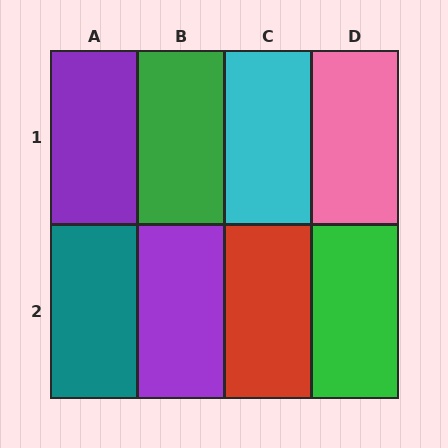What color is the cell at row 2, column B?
Purple.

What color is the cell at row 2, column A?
Teal.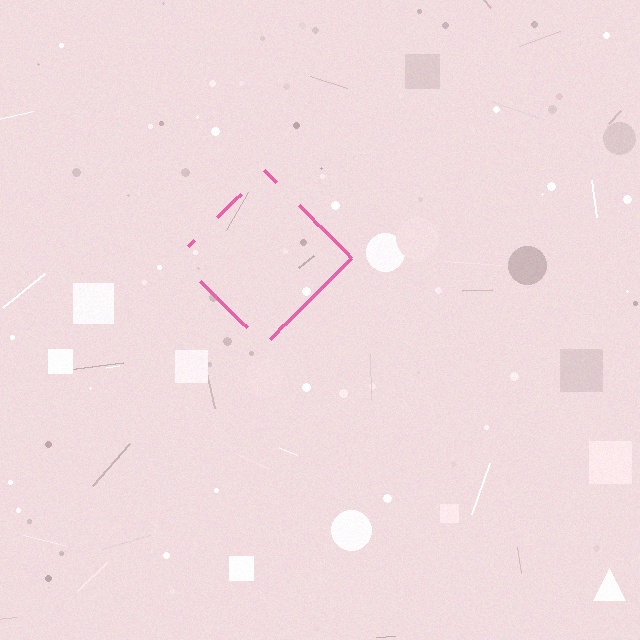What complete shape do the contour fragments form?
The contour fragments form a diamond.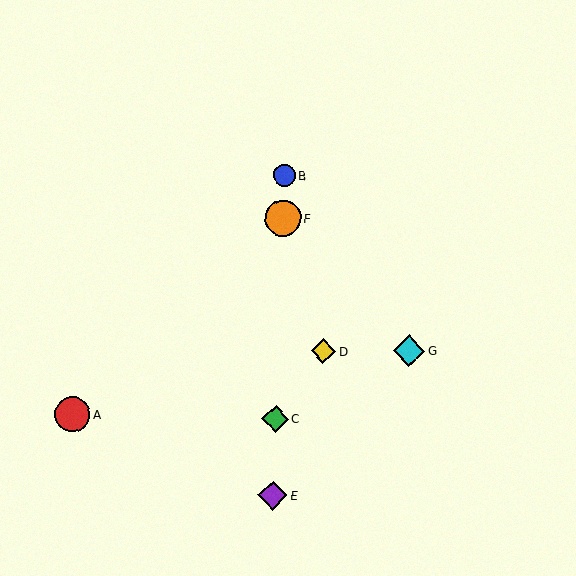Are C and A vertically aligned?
No, C is at x≈275 and A is at x≈72.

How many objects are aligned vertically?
4 objects (B, C, E, F) are aligned vertically.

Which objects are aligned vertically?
Objects B, C, E, F are aligned vertically.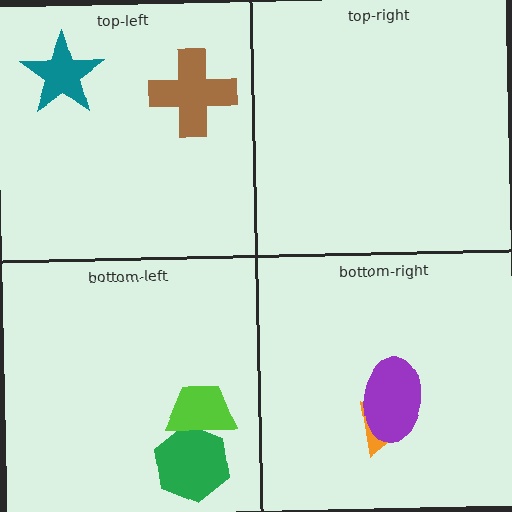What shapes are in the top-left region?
The teal star, the brown cross.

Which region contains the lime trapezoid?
The bottom-left region.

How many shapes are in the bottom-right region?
2.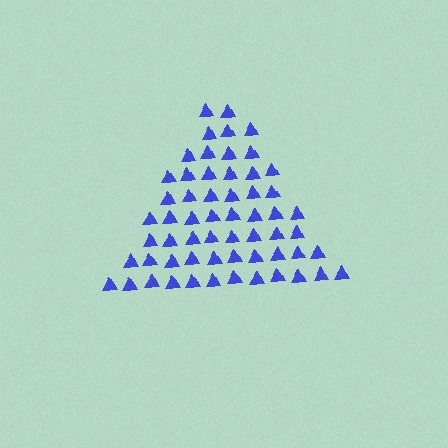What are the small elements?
The small elements are triangles.